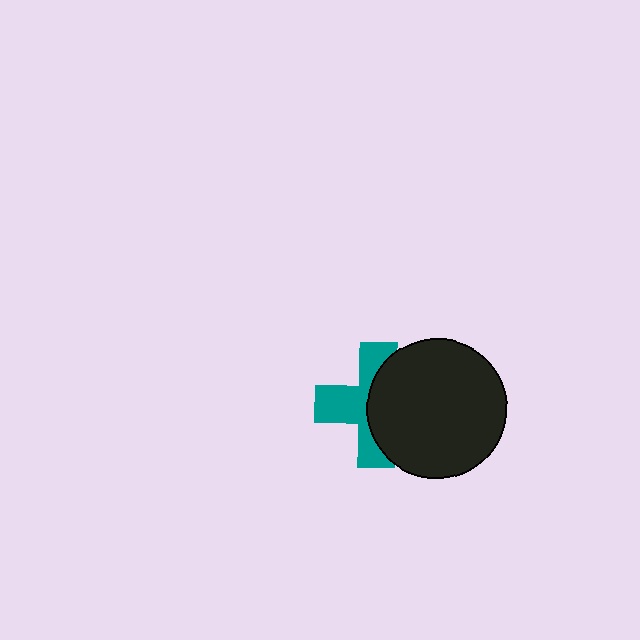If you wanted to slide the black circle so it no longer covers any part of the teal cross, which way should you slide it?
Slide it right — that is the most direct way to separate the two shapes.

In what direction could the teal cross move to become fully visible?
The teal cross could move left. That would shift it out from behind the black circle entirely.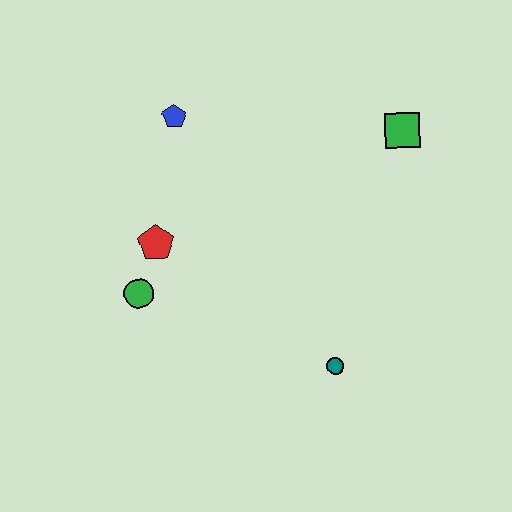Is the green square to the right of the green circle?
Yes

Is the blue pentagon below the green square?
No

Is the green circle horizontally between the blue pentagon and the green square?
No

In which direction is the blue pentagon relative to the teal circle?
The blue pentagon is above the teal circle.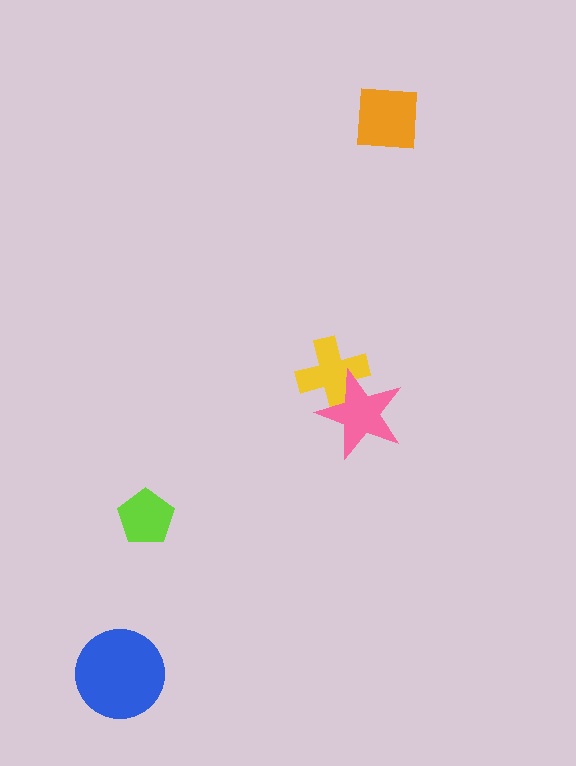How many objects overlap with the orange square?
0 objects overlap with the orange square.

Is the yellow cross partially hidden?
Yes, it is partially covered by another shape.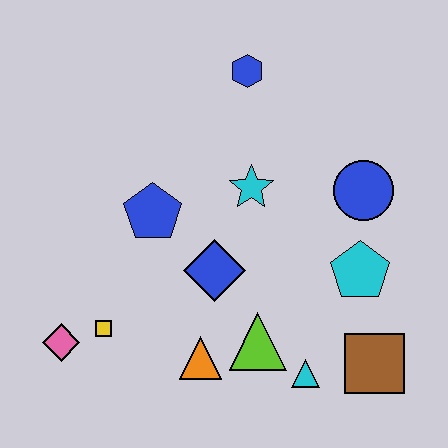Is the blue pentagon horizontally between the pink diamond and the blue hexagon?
Yes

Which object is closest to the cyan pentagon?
The blue circle is closest to the cyan pentagon.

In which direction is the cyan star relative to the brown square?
The cyan star is above the brown square.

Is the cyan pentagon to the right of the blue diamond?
Yes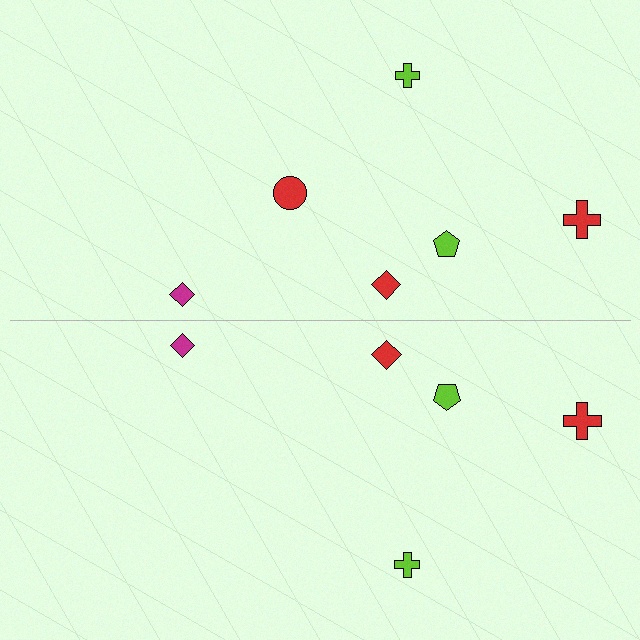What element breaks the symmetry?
A red circle is missing from the bottom side.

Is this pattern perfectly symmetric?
No, the pattern is not perfectly symmetric. A red circle is missing from the bottom side.